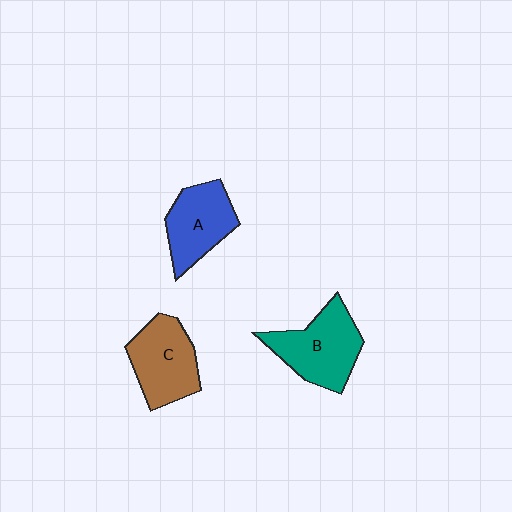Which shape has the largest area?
Shape B (teal).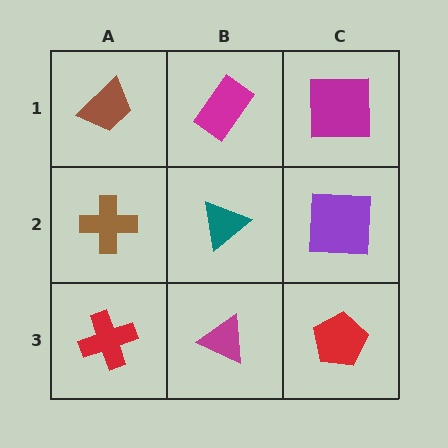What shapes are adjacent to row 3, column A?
A brown cross (row 2, column A), a magenta triangle (row 3, column B).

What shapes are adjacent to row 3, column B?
A teal triangle (row 2, column B), a red cross (row 3, column A), a red pentagon (row 3, column C).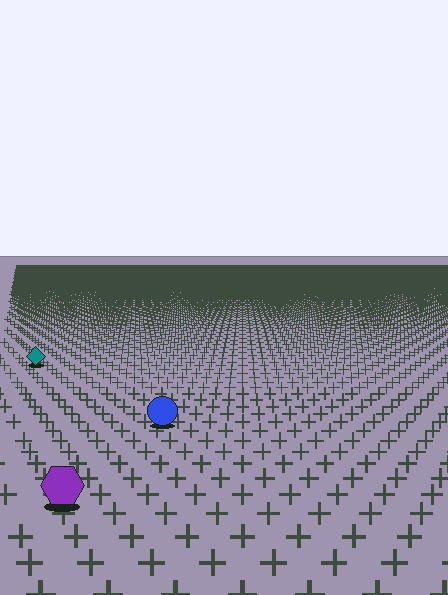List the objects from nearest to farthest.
From nearest to farthest: the purple hexagon, the blue circle, the teal diamond.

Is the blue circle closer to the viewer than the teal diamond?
Yes. The blue circle is closer — you can tell from the texture gradient: the ground texture is coarser near it.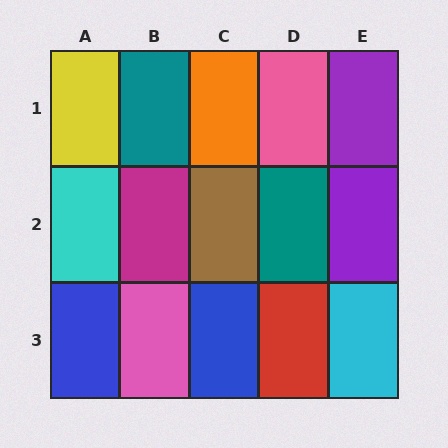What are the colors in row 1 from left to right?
Yellow, teal, orange, pink, purple.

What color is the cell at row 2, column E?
Purple.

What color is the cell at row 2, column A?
Cyan.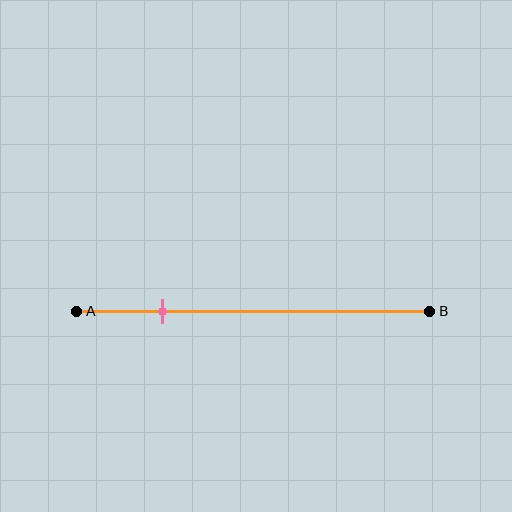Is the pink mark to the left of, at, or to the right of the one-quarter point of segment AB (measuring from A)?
The pink mark is approximately at the one-quarter point of segment AB.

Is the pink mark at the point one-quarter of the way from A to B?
Yes, the mark is approximately at the one-quarter point.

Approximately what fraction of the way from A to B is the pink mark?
The pink mark is approximately 25% of the way from A to B.